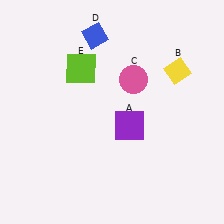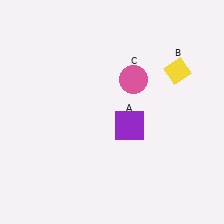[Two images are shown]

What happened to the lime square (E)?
The lime square (E) was removed in Image 2. It was in the top-left area of Image 1.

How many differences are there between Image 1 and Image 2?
There are 2 differences between the two images.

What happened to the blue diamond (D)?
The blue diamond (D) was removed in Image 2. It was in the top-left area of Image 1.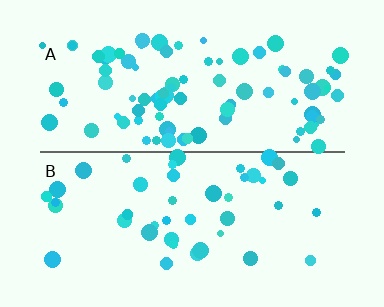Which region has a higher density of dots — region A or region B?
A (the top).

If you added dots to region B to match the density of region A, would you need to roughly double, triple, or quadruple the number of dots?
Approximately double.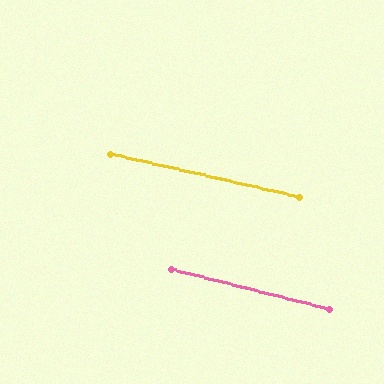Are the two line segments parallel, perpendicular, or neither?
Parallel — their directions differ by only 1.3°.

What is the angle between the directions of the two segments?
Approximately 1 degree.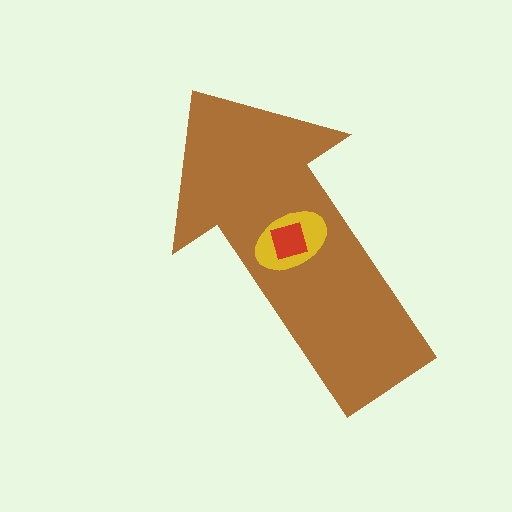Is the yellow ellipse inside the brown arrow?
Yes.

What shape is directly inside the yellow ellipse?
The red square.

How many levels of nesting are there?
3.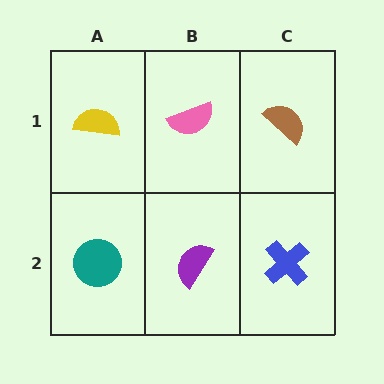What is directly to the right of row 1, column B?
A brown semicircle.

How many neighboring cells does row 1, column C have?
2.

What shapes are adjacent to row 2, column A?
A yellow semicircle (row 1, column A), a purple semicircle (row 2, column B).